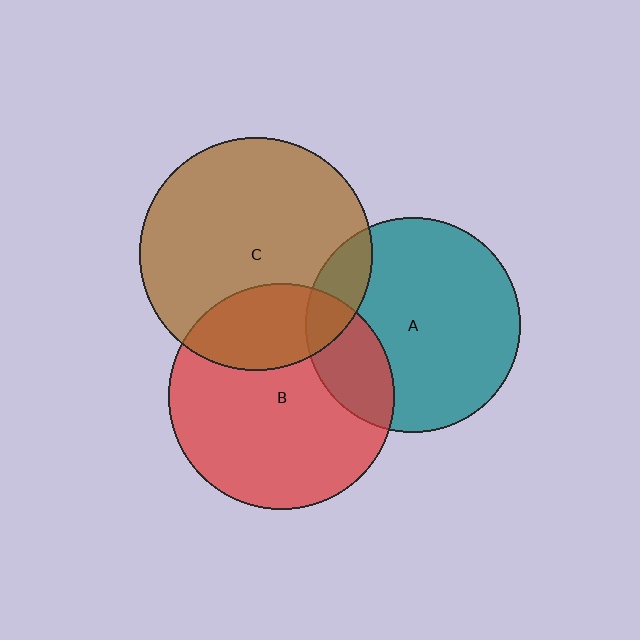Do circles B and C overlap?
Yes.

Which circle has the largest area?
Circle C (brown).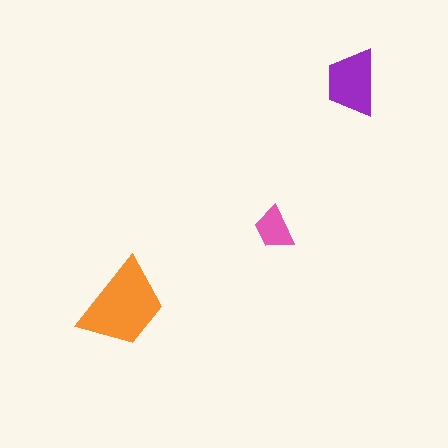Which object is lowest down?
The orange trapezoid is bottommost.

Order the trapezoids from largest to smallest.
the orange one, the purple one, the pink one.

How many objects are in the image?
There are 3 objects in the image.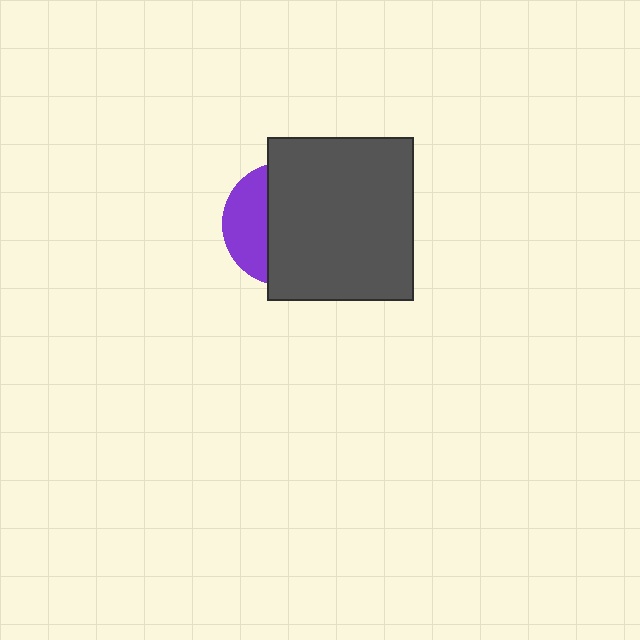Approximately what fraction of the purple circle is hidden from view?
Roughly 67% of the purple circle is hidden behind the dark gray rectangle.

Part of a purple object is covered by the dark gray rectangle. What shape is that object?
It is a circle.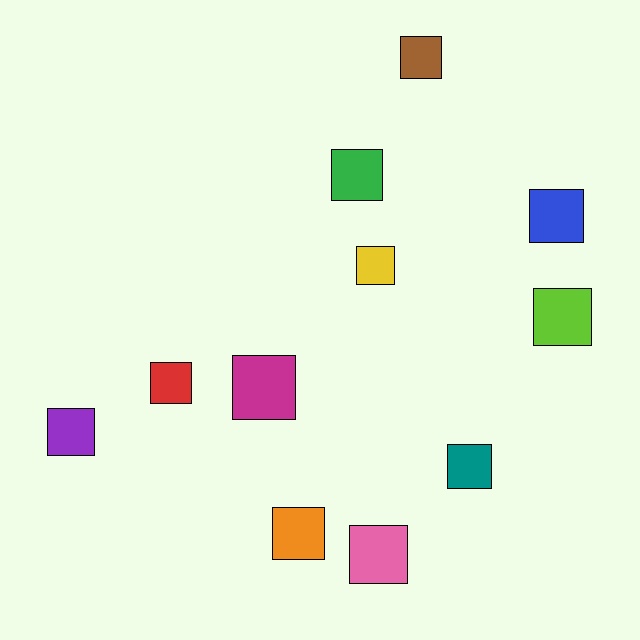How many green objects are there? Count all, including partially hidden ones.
There is 1 green object.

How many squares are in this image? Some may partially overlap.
There are 11 squares.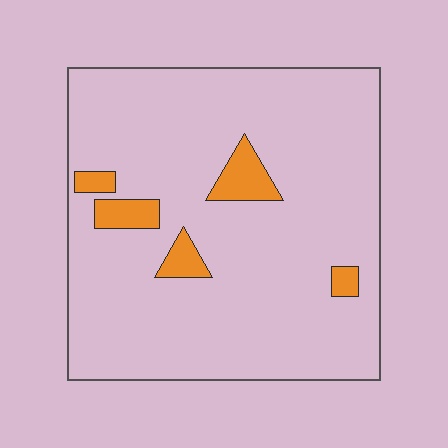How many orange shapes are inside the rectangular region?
5.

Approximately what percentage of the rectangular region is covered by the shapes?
Approximately 10%.